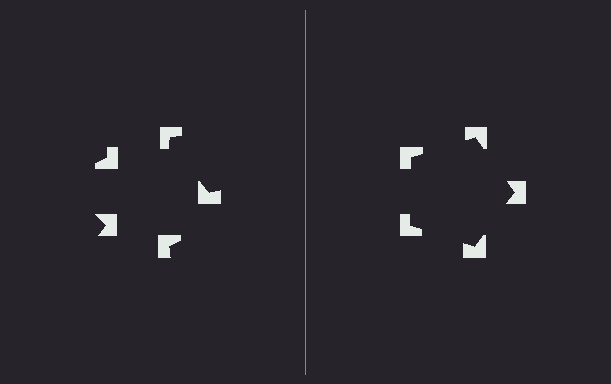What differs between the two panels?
The notched squares are positioned identically on both sides; only the wedge orientations differ. On the right they align to a pentagon; on the left they are misaligned.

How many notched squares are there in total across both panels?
10 — 5 on each side.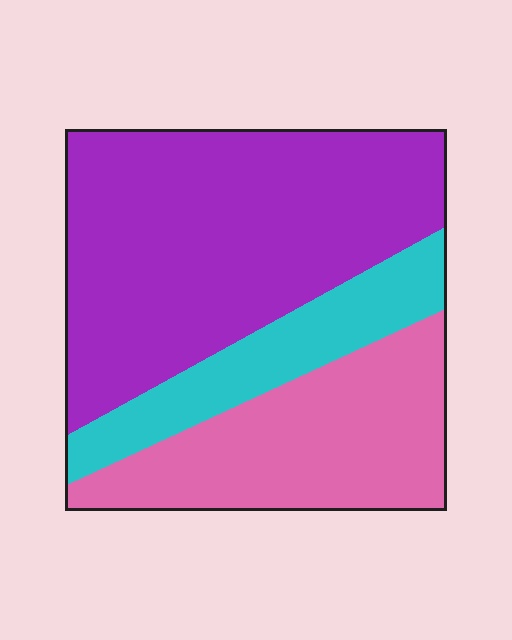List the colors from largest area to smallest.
From largest to smallest: purple, pink, cyan.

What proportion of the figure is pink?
Pink covers 30% of the figure.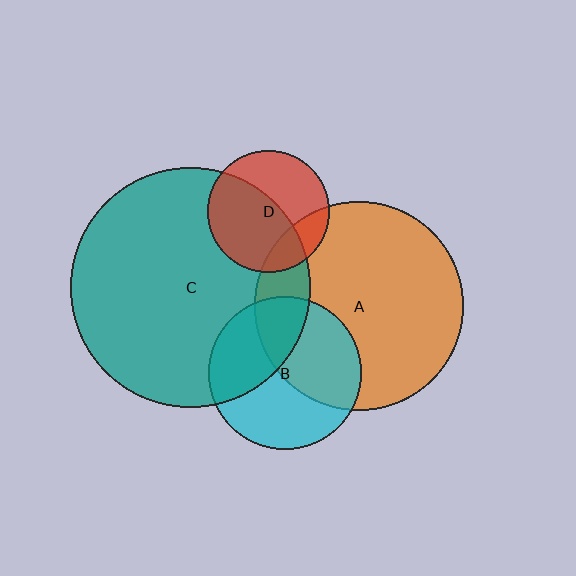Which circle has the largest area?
Circle C (teal).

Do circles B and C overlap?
Yes.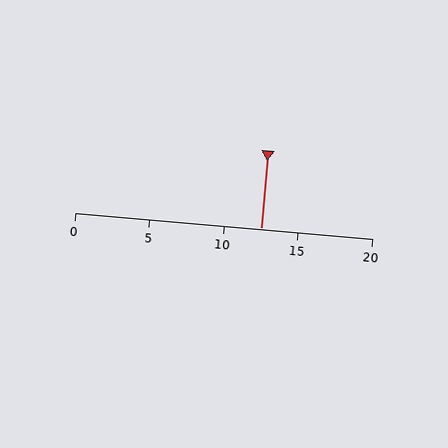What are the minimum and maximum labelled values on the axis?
The axis runs from 0 to 20.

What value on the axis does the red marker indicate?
The marker indicates approximately 12.5.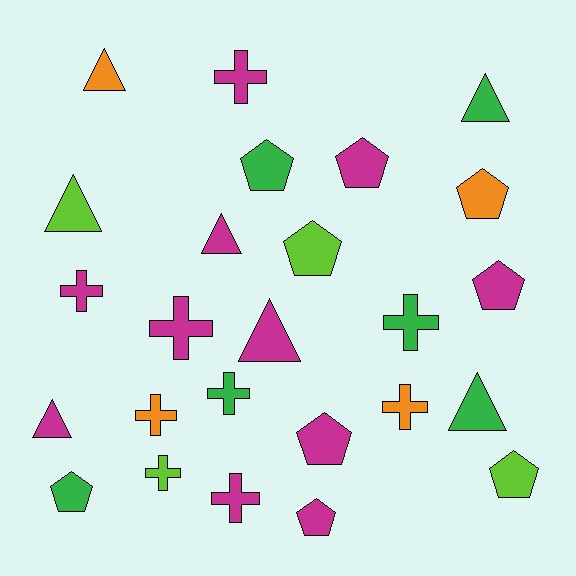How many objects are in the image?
There are 25 objects.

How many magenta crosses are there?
There are 4 magenta crosses.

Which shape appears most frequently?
Pentagon, with 9 objects.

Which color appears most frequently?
Magenta, with 11 objects.